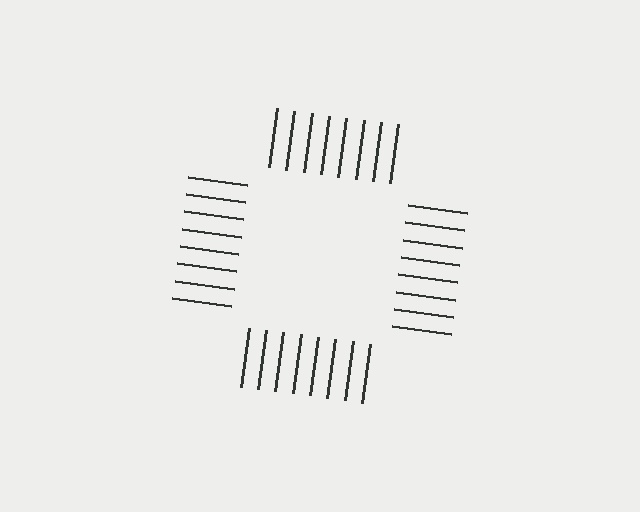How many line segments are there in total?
32 — 8 along each of the 4 edges.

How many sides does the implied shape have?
4 sides — the line-ends trace a square.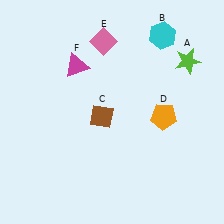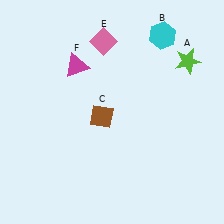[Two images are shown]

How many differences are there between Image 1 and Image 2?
There is 1 difference between the two images.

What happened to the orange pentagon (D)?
The orange pentagon (D) was removed in Image 2. It was in the bottom-right area of Image 1.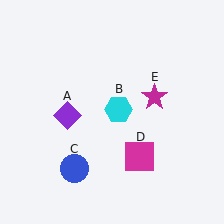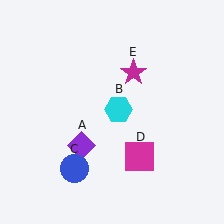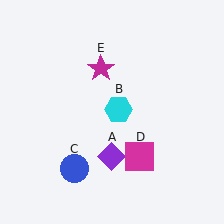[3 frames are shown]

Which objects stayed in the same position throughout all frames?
Cyan hexagon (object B) and blue circle (object C) and magenta square (object D) remained stationary.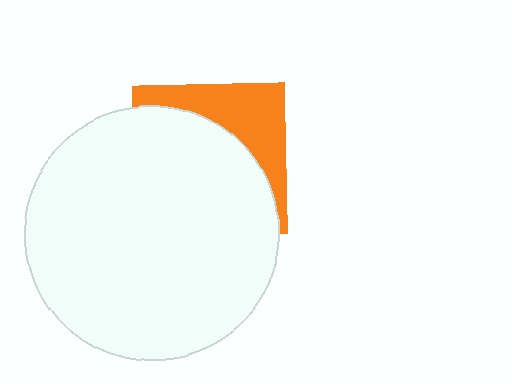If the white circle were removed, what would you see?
You would see the complete orange square.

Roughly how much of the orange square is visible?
A small part of it is visible (roughly 33%).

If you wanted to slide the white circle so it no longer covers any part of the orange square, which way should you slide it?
Slide it toward the lower-left — that is the most direct way to separate the two shapes.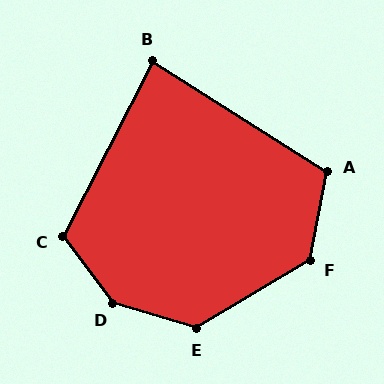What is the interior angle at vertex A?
Approximately 112 degrees (obtuse).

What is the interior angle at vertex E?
Approximately 132 degrees (obtuse).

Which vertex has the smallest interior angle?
B, at approximately 85 degrees.